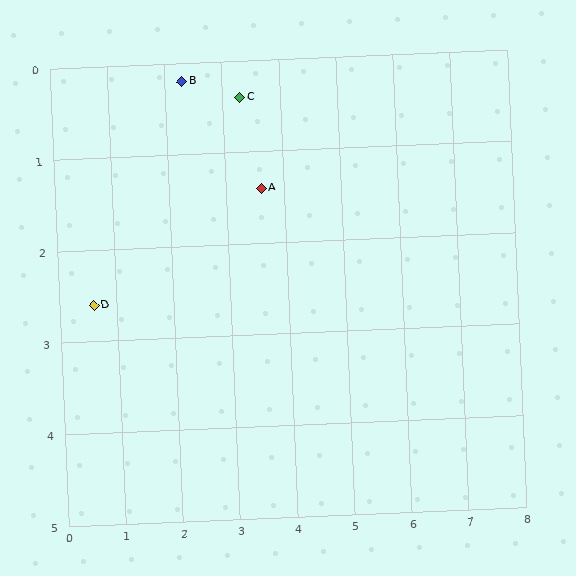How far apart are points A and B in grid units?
Points A and B are about 1.8 grid units apart.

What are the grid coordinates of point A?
Point A is at approximately (3.6, 1.4).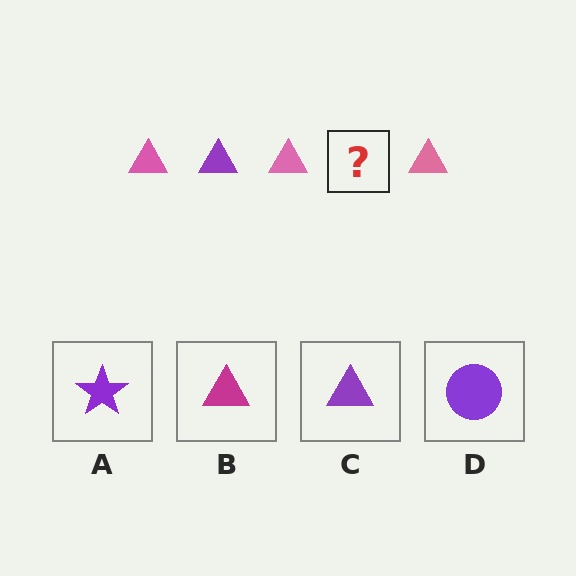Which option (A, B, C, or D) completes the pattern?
C.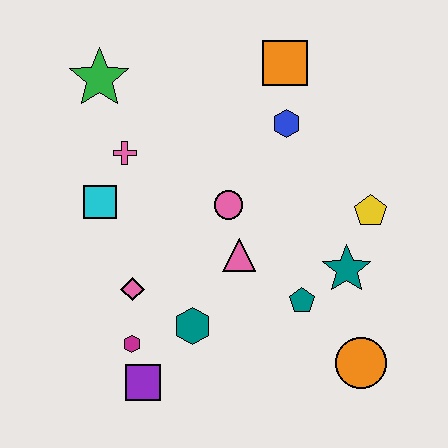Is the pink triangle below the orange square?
Yes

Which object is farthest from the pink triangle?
The green star is farthest from the pink triangle.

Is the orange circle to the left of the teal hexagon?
No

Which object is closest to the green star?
The pink cross is closest to the green star.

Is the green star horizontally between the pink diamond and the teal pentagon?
No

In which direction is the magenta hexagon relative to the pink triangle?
The magenta hexagon is to the left of the pink triangle.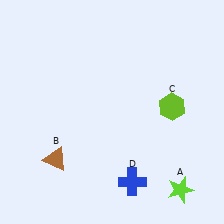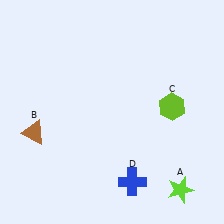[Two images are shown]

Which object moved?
The brown triangle (B) moved up.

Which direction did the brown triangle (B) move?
The brown triangle (B) moved up.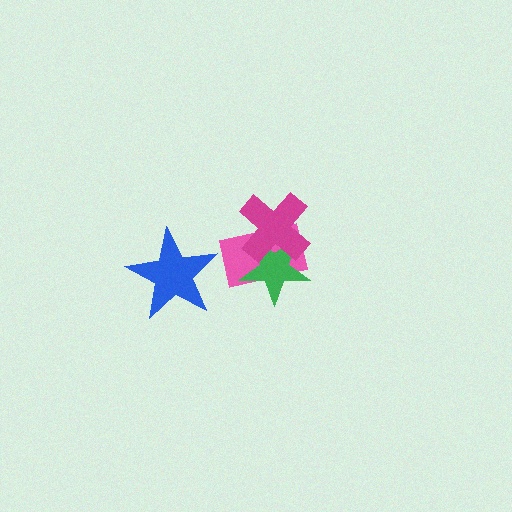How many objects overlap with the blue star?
0 objects overlap with the blue star.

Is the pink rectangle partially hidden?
Yes, it is partially covered by another shape.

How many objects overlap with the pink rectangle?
2 objects overlap with the pink rectangle.